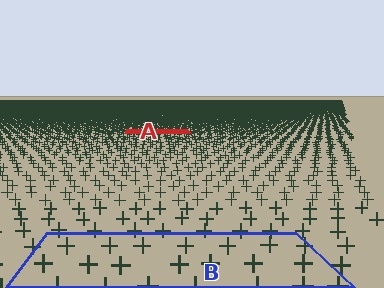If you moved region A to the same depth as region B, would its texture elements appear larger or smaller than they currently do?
They would appear larger. At a closer depth, the same texture elements are projected at a bigger on-screen size.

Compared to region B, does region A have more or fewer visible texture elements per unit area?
Region A has more texture elements per unit area — they are packed more densely because it is farther away.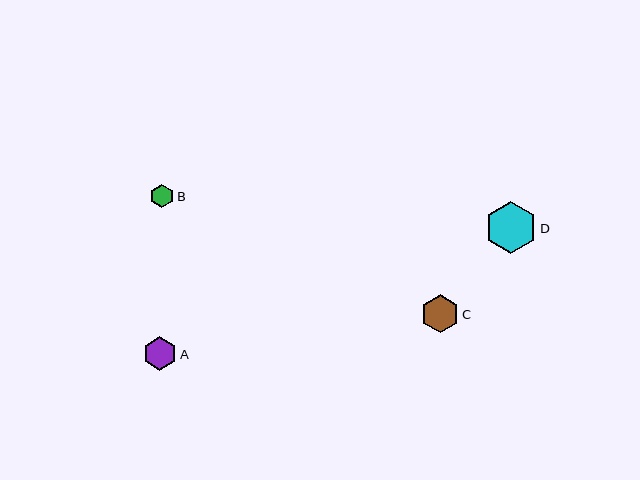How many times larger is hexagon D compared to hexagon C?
Hexagon D is approximately 1.4 times the size of hexagon C.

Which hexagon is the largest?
Hexagon D is the largest with a size of approximately 52 pixels.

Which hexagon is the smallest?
Hexagon B is the smallest with a size of approximately 24 pixels.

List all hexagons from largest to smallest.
From largest to smallest: D, C, A, B.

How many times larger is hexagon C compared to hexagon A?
Hexagon C is approximately 1.2 times the size of hexagon A.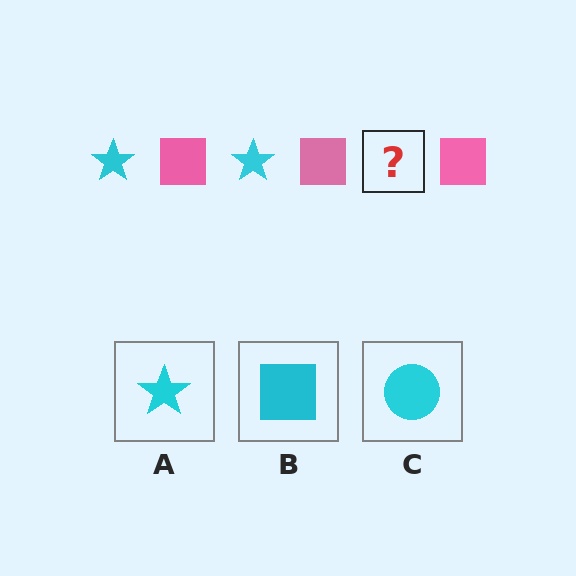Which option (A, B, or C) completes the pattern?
A.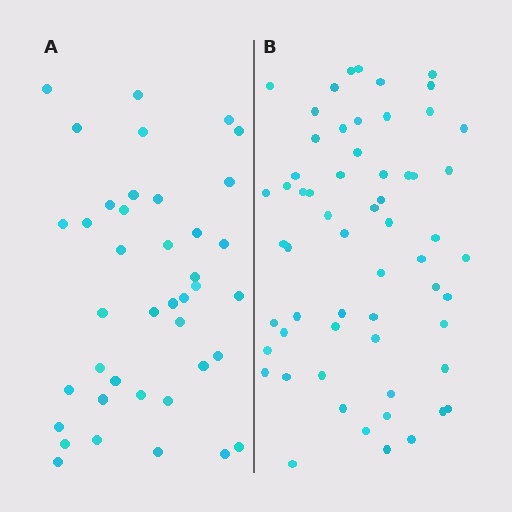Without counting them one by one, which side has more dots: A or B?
Region B (the right region) has more dots.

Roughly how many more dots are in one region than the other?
Region B has approximately 20 more dots than region A.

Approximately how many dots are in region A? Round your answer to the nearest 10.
About 40 dots.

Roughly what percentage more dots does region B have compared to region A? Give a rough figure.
About 50% more.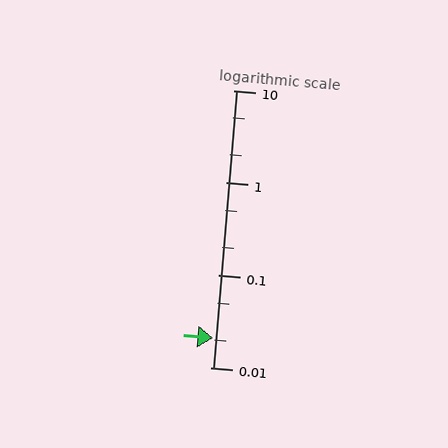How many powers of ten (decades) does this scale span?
The scale spans 3 decades, from 0.01 to 10.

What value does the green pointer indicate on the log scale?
The pointer indicates approximately 0.021.